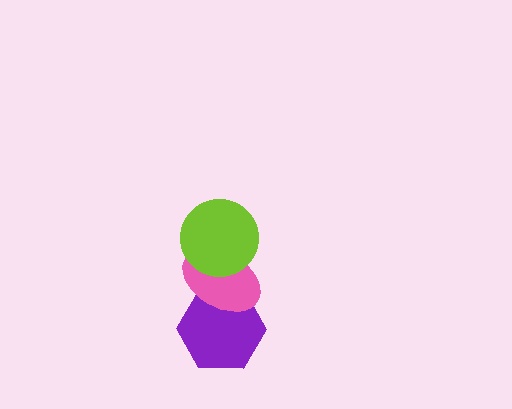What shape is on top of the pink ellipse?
The lime circle is on top of the pink ellipse.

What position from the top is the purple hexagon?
The purple hexagon is 3rd from the top.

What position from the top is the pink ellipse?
The pink ellipse is 2nd from the top.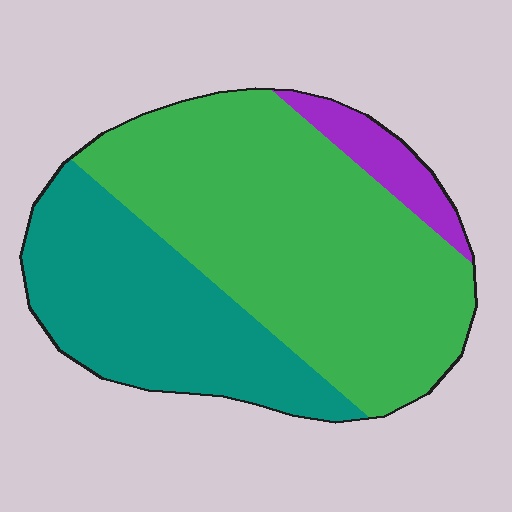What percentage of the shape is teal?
Teal takes up about one third (1/3) of the shape.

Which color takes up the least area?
Purple, at roughly 5%.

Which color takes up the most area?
Green, at roughly 60%.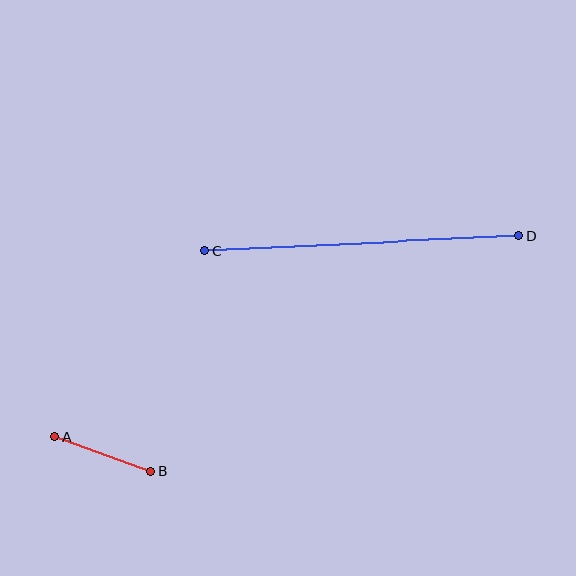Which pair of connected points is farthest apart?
Points C and D are farthest apart.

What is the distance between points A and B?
The distance is approximately 102 pixels.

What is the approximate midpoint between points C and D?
The midpoint is at approximately (362, 243) pixels.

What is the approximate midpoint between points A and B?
The midpoint is at approximately (102, 454) pixels.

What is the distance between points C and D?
The distance is approximately 315 pixels.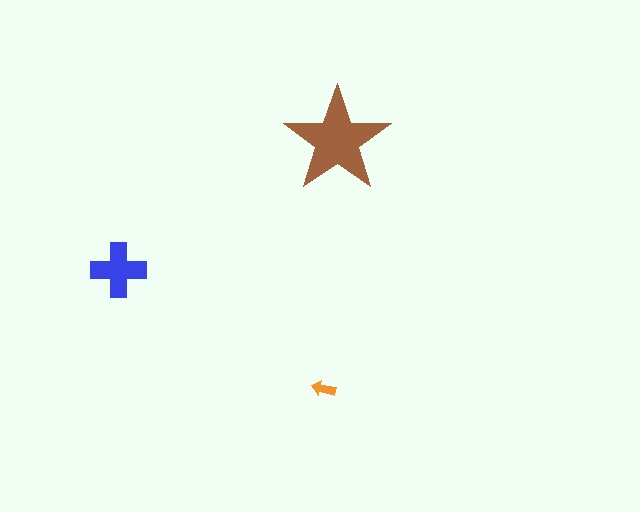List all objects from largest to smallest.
The brown star, the blue cross, the orange arrow.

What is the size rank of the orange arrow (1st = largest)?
3rd.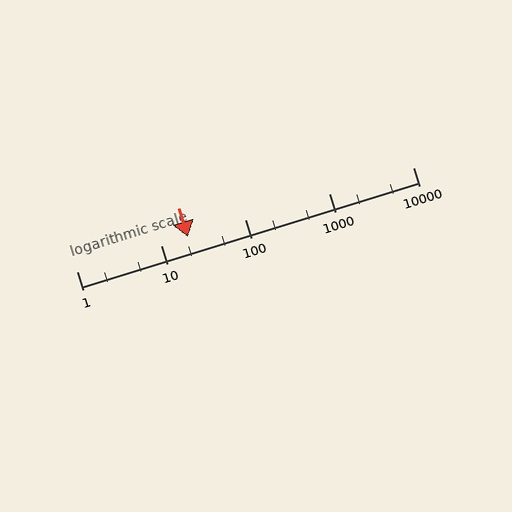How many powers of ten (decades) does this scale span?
The scale spans 4 decades, from 1 to 10000.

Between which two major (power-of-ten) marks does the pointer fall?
The pointer is between 10 and 100.